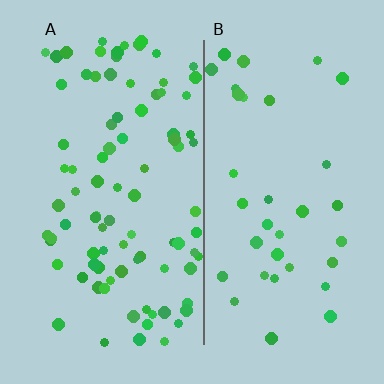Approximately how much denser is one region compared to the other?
Approximately 2.5× — region A over region B.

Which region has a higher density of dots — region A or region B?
A (the left).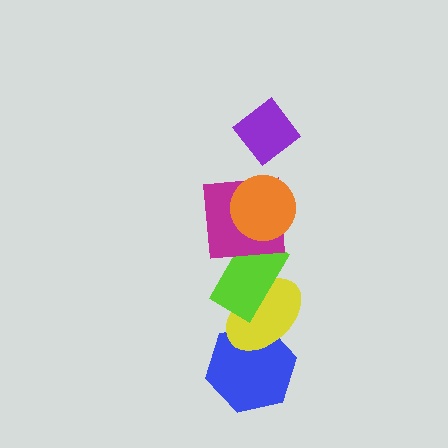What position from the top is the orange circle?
The orange circle is 2nd from the top.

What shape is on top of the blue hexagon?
The yellow ellipse is on top of the blue hexagon.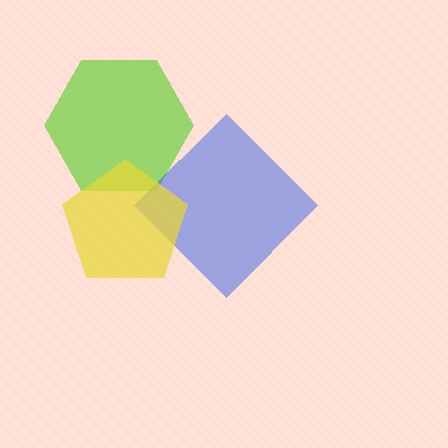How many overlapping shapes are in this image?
There are 3 overlapping shapes in the image.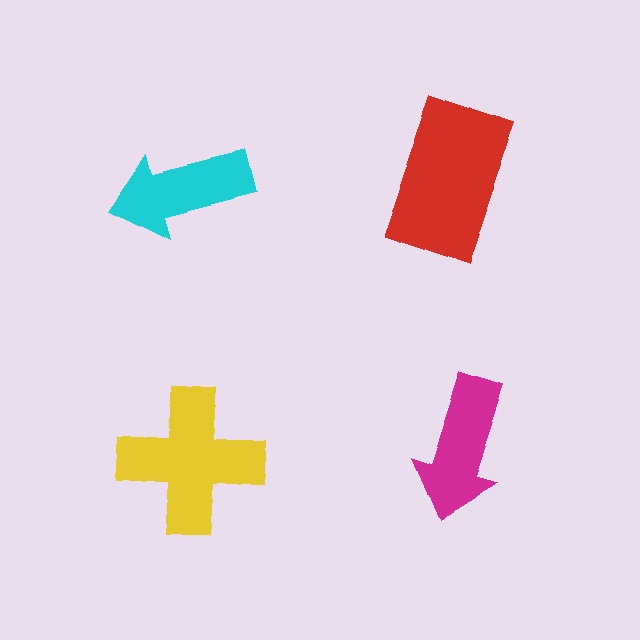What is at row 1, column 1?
A cyan arrow.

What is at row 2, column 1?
A yellow cross.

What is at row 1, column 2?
A red rectangle.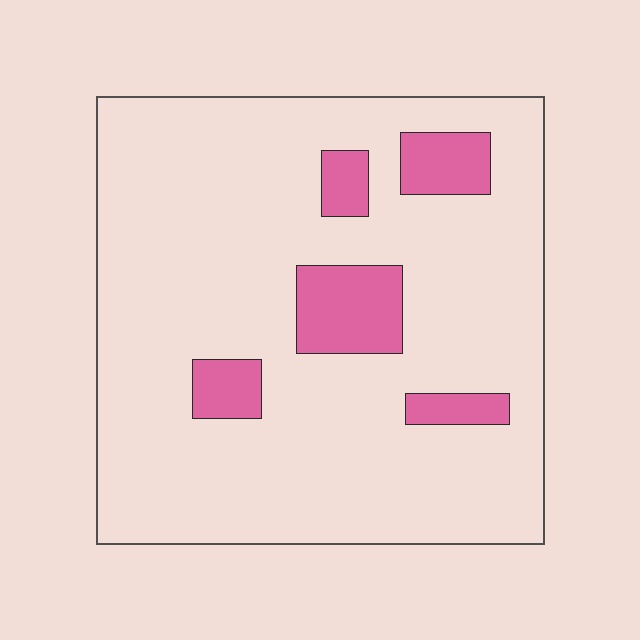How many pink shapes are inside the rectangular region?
5.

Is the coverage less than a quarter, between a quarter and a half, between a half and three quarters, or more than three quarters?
Less than a quarter.